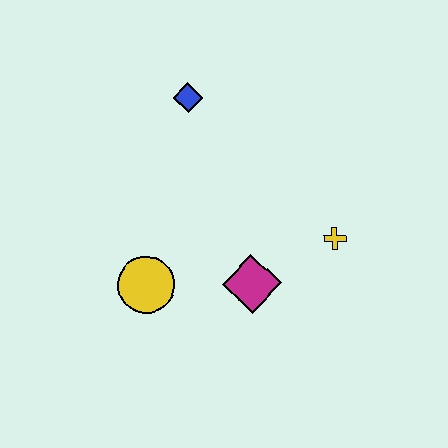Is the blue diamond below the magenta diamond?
No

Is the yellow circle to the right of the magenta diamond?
No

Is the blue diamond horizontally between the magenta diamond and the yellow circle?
Yes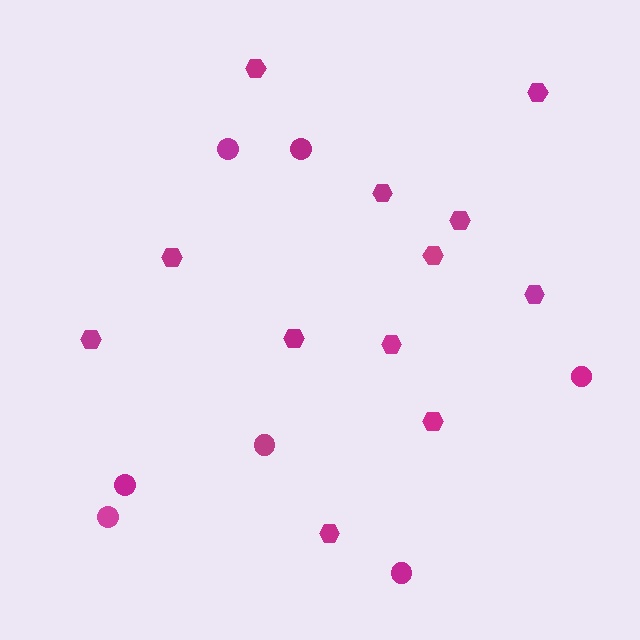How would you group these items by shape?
There are 2 groups: one group of hexagons (12) and one group of circles (7).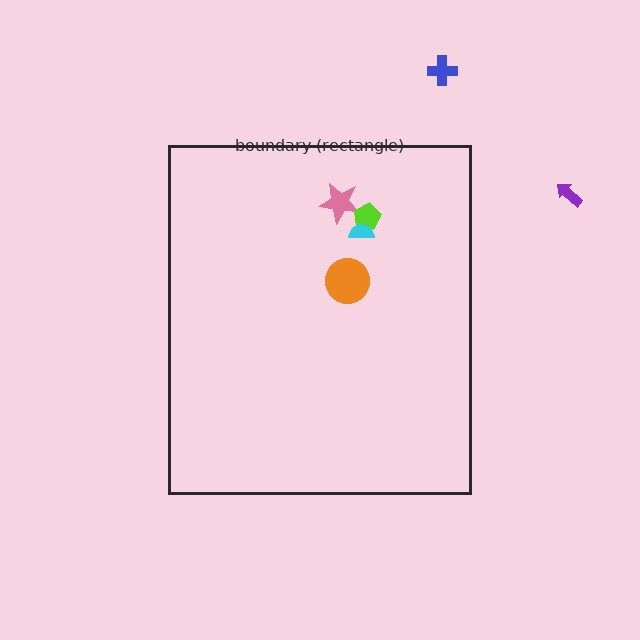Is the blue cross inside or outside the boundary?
Outside.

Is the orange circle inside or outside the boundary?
Inside.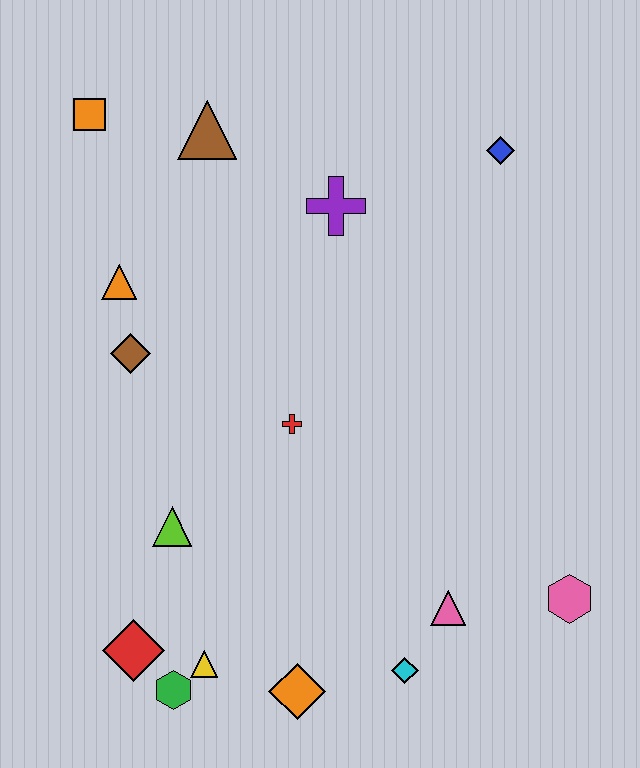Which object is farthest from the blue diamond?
The green hexagon is farthest from the blue diamond.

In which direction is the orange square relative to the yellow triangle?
The orange square is above the yellow triangle.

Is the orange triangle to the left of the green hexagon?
Yes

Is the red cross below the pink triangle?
No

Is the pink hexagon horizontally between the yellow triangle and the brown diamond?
No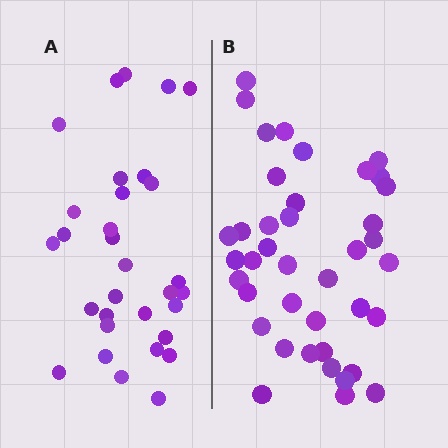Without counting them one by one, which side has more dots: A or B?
Region B (the right region) has more dots.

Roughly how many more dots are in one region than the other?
Region B has roughly 8 or so more dots than region A.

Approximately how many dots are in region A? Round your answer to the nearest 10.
About 30 dots. (The exact count is 31, which rounds to 30.)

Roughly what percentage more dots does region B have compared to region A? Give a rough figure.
About 30% more.